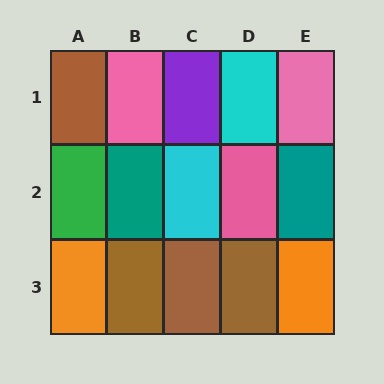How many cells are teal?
2 cells are teal.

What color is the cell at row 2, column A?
Green.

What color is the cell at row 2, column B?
Teal.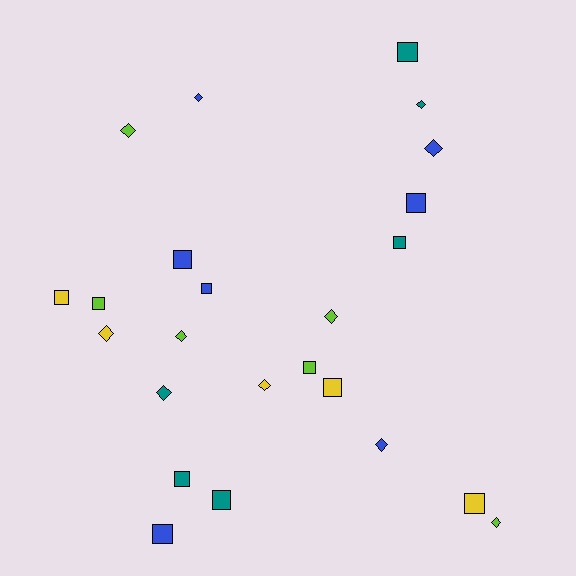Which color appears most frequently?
Blue, with 7 objects.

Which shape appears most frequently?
Square, with 13 objects.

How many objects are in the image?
There are 24 objects.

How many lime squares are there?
There are 2 lime squares.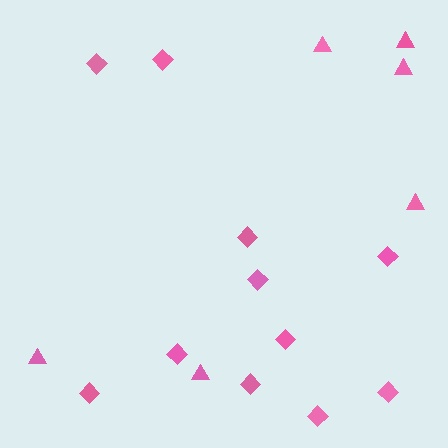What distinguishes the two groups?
There are 2 groups: one group of triangles (6) and one group of diamonds (11).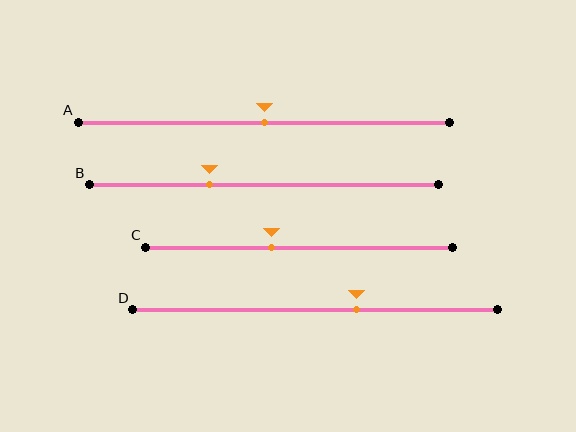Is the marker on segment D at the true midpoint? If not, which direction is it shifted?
No, the marker on segment D is shifted to the right by about 11% of the segment length.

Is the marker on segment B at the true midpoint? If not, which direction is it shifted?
No, the marker on segment B is shifted to the left by about 16% of the segment length.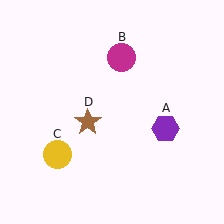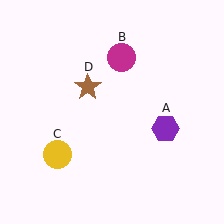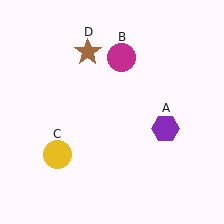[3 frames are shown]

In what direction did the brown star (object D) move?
The brown star (object D) moved up.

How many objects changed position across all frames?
1 object changed position: brown star (object D).